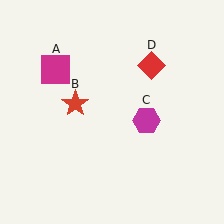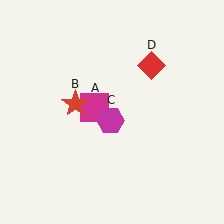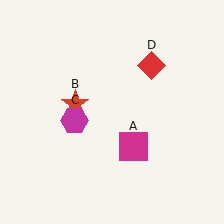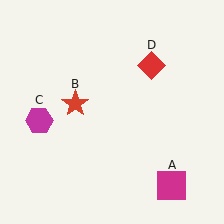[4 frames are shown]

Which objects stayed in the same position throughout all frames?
Red star (object B) and red diamond (object D) remained stationary.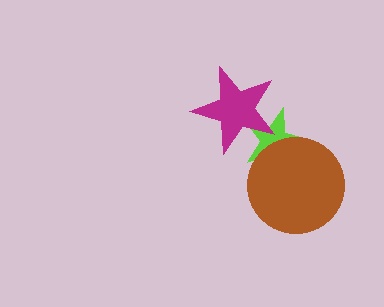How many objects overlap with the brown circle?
1 object overlaps with the brown circle.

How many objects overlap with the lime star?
2 objects overlap with the lime star.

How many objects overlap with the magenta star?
1 object overlaps with the magenta star.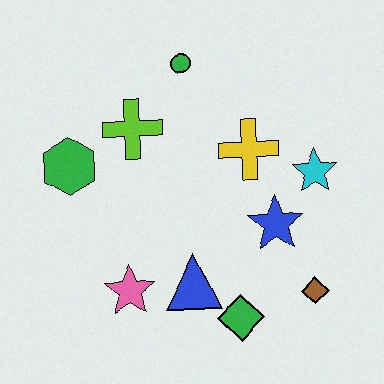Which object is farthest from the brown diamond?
The green hexagon is farthest from the brown diamond.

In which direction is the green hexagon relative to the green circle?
The green hexagon is to the left of the green circle.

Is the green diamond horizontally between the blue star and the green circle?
Yes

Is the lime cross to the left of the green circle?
Yes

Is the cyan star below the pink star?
No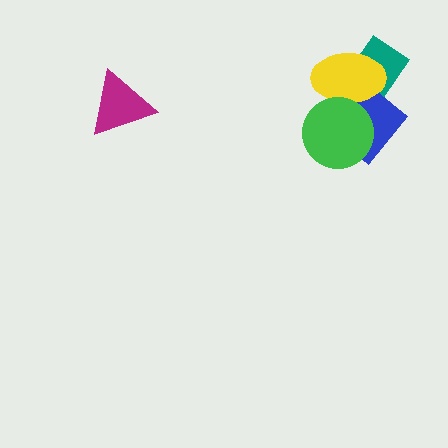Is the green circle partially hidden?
No, no other shape covers it.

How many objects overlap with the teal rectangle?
2 objects overlap with the teal rectangle.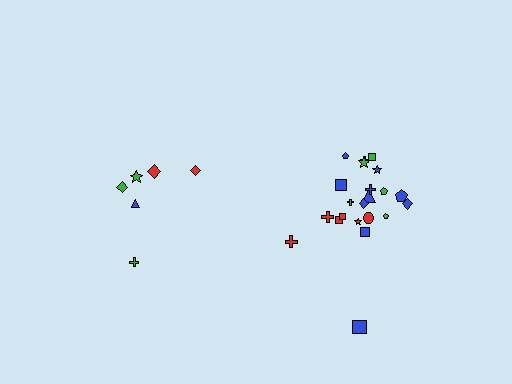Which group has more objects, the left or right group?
The right group.